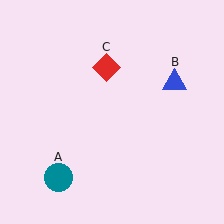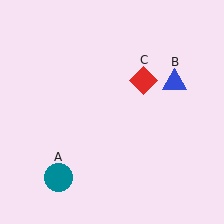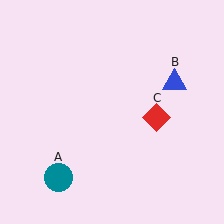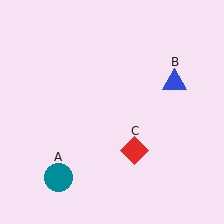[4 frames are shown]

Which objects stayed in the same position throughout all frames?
Teal circle (object A) and blue triangle (object B) remained stationary.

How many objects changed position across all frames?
1 object changed position: red diamond (object C).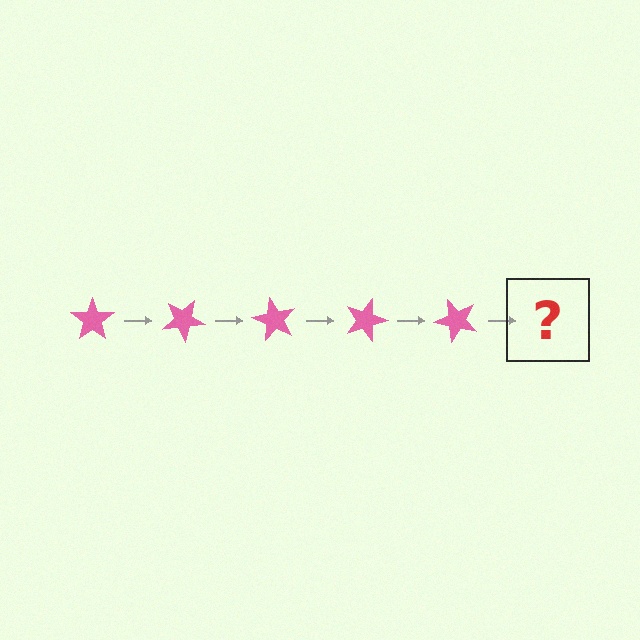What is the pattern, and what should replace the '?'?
The pattern is that the star rotates 30 degrees each step. The '?' should be a pink star rotated 150 degrees.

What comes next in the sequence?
The next element should be a pink star rotated 150 degrees.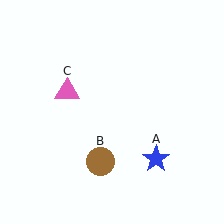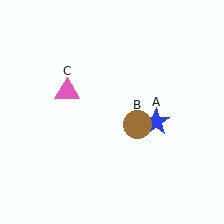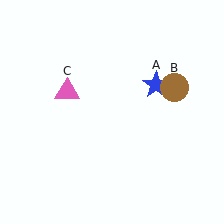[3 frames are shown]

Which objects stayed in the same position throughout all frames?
Pink triangle (object C) remained stationary.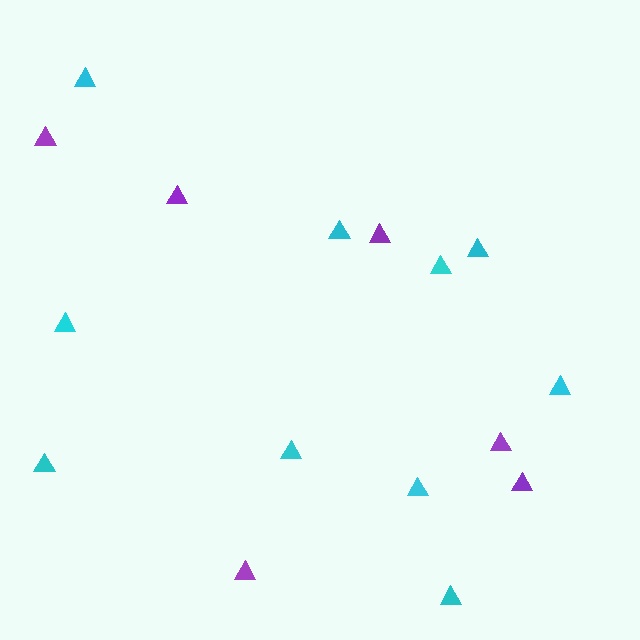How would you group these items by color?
There are 2 groups: one group of purple triangles (6) and one group of cyan triangles (10).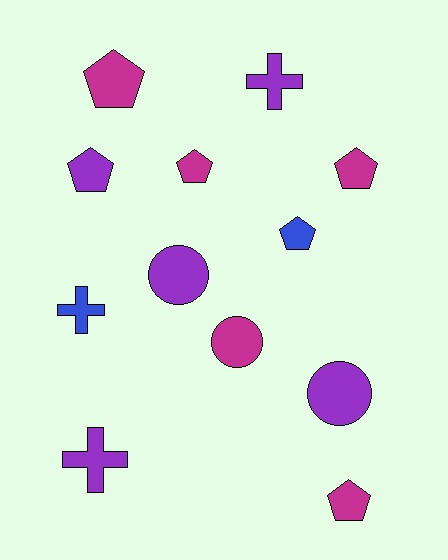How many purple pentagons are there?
There is 1 purple pentagon.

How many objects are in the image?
There are 12 objects.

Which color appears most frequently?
Purple, with 5 objects.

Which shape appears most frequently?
Pentagon, with 6 objects.